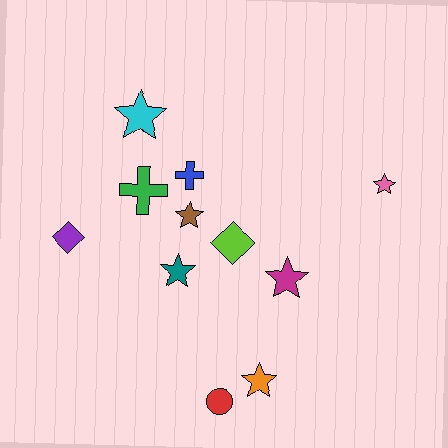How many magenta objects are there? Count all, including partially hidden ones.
There is 1 magenta object.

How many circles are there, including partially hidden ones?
There is 1 circle.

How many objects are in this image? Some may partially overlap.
There are 11 objects.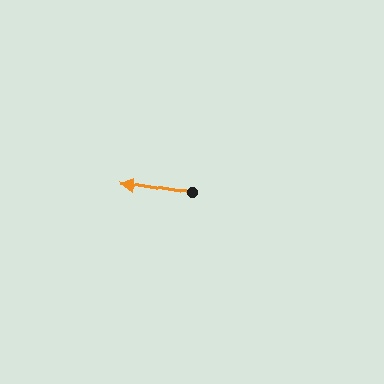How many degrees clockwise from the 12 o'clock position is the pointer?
Approximately 279 degrees.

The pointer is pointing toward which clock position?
Roughly 9 o'clock.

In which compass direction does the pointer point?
West.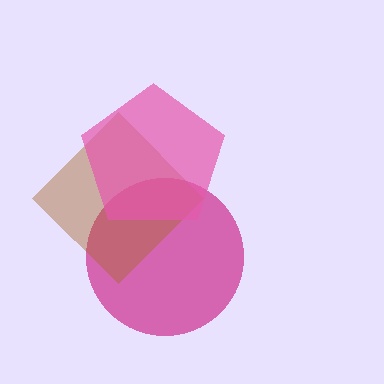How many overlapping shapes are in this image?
There are 3 overlapping shapes in the image.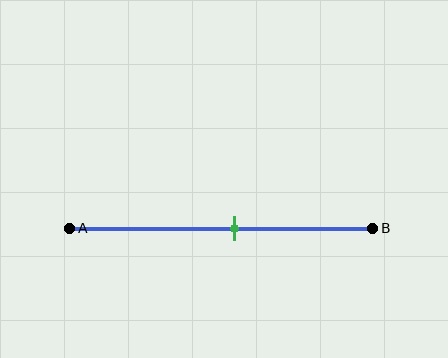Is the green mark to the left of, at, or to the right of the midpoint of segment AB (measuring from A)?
The green mark is to the right of the midpoint of segment AB.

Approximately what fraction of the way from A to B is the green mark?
The green mark is approximately 55% of the way from A to B.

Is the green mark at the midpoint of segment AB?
No, the mark is at about 55% from A, not at the 50% midpoint.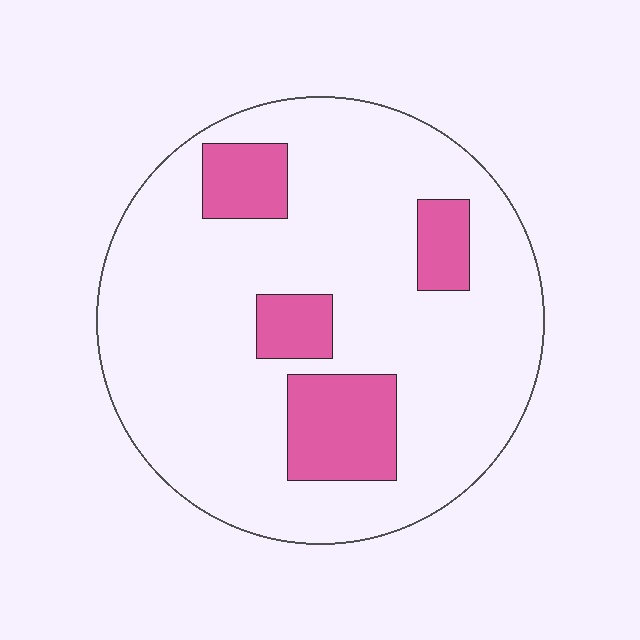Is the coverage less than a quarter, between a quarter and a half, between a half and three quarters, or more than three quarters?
Less than a quarter.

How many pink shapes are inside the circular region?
4.